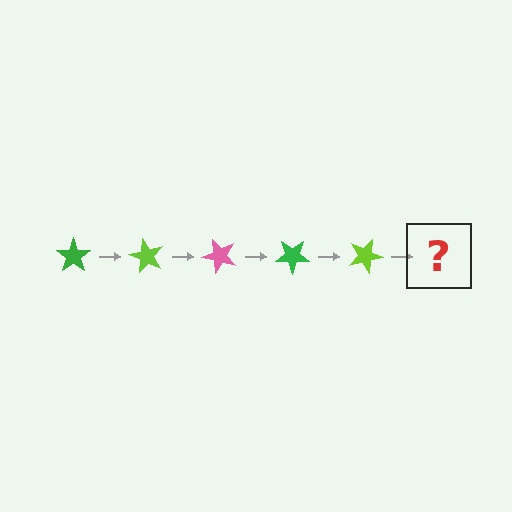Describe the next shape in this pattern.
It should be a pink star, rotated 300 degrees from the start.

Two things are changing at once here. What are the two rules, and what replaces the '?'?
The two rules are that it rotates 60 degrees each step and the color cycles through green, lime, and pink. The '?' should be a pink star, rotated 300 degrees from the start.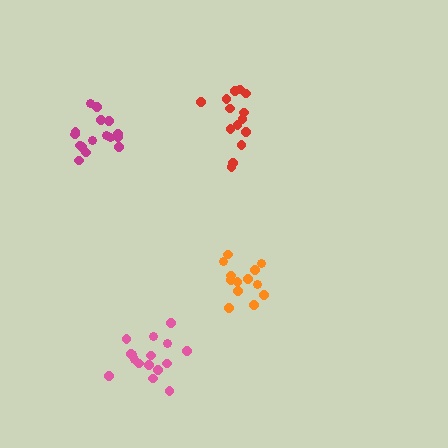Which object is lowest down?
The pink cluster is bottommost.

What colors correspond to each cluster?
The clusters are colored: pink, orange, red, magenta.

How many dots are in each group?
Group 1: 16 dots, Group 2: 13 dots, Group 3: 14 dots, Group 4: 16 dots (59 total).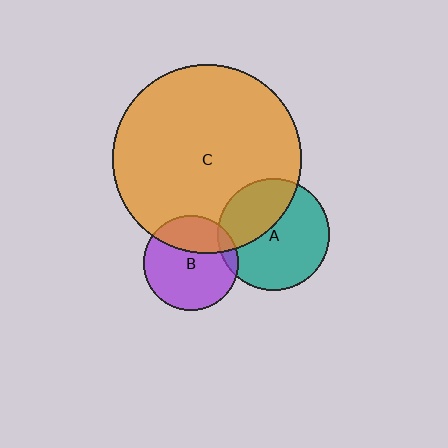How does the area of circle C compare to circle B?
Approximately 3.9 times.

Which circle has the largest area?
Circle C (orange).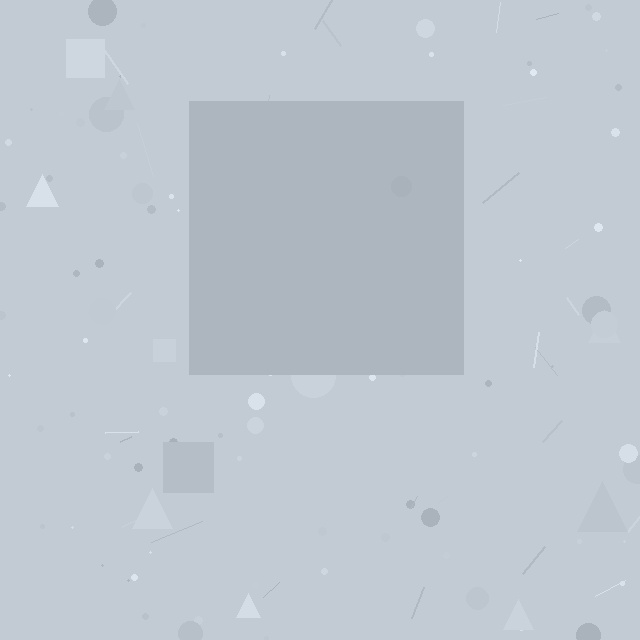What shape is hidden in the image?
A square is hidden in the image.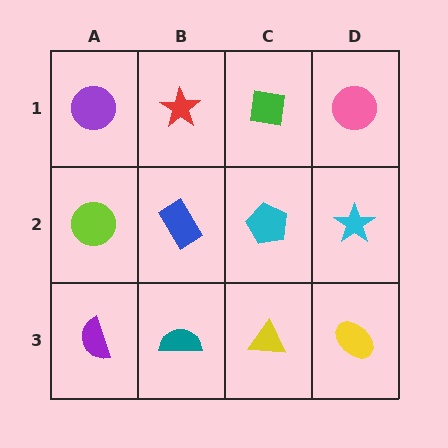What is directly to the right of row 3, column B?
A yellow triangle.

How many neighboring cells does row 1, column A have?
2.